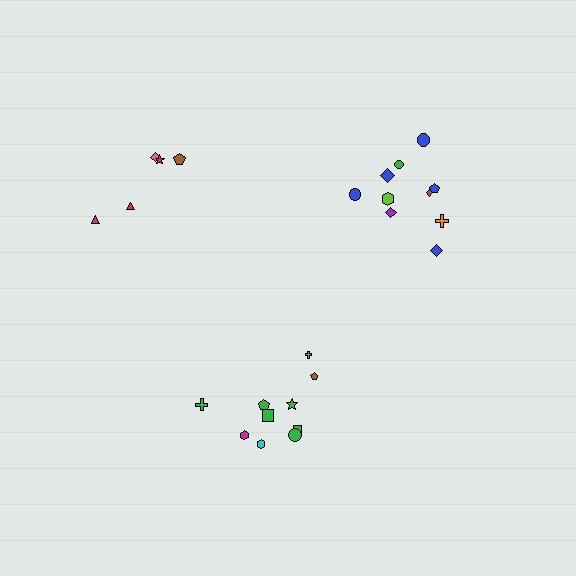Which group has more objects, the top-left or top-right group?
The top-right group.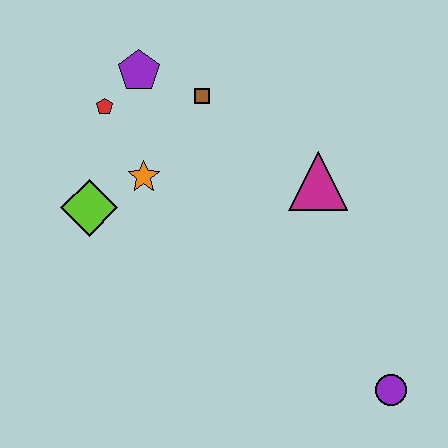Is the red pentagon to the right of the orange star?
No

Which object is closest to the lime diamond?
The orange star is closest to the lime diamond.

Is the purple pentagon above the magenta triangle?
Yes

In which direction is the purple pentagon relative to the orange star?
The purple pentagon is above the orange star.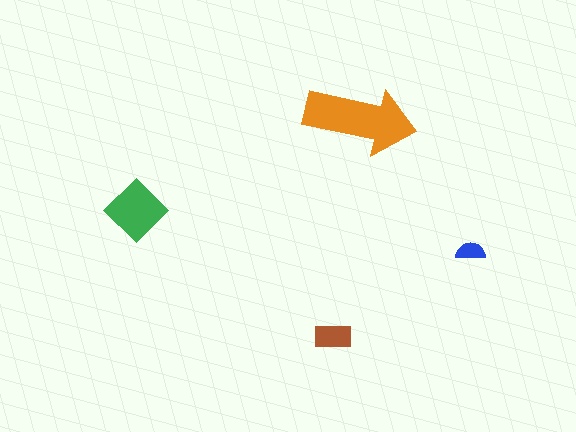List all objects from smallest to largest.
The blue semicircle, the brown rectangle, the green diamond, the orange arrow.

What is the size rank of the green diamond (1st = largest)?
2nd.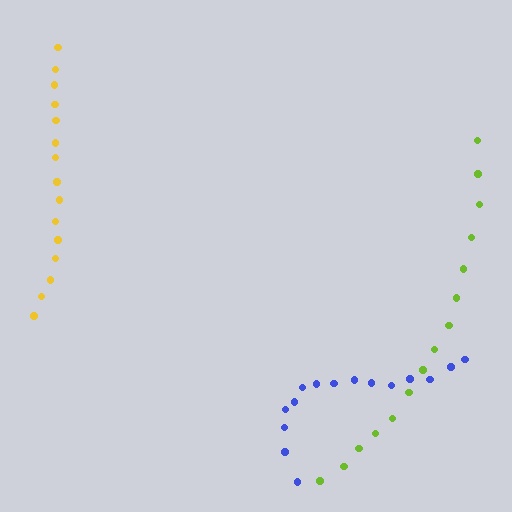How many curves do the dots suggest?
There are 3 distinct paths.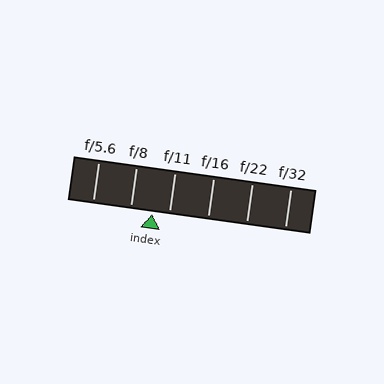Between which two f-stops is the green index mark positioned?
The index mark is between f/8 and f/11.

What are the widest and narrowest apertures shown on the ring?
The widest aperture shown is f/5.6 and the narrowest is f/32.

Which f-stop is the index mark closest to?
The index mark is closest to f/11.